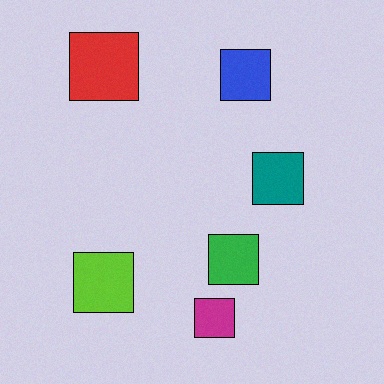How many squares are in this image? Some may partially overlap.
There are 6 squares.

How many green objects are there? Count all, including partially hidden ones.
There is 1 green object.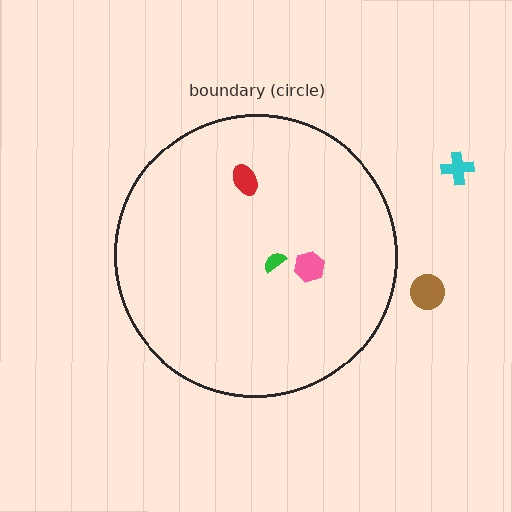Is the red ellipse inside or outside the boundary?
Inside.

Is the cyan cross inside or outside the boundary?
Outside.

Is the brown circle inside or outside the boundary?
Outside.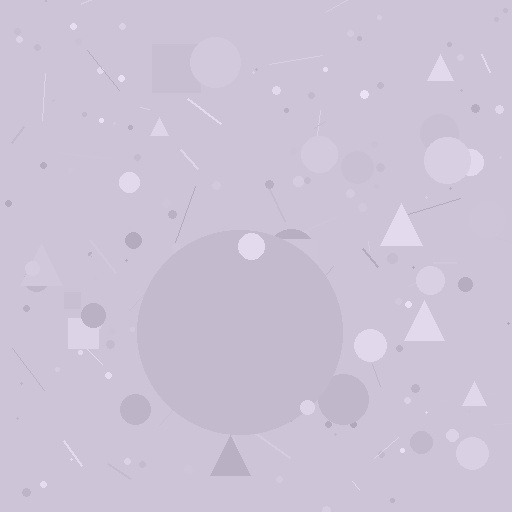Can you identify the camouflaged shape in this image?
The camouflaged shape is a circle.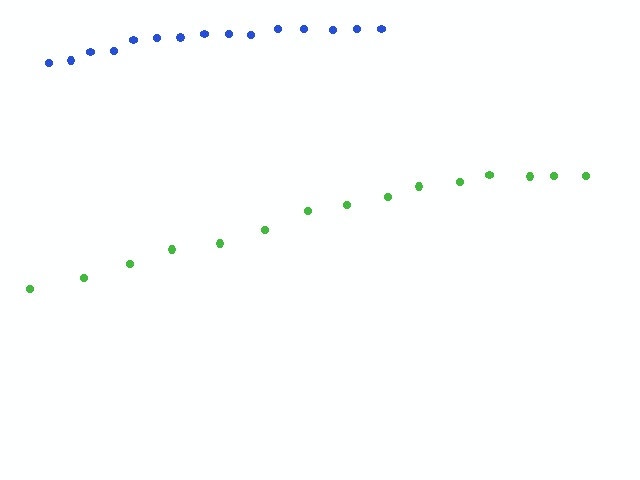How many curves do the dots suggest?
There are 2 distinct paths.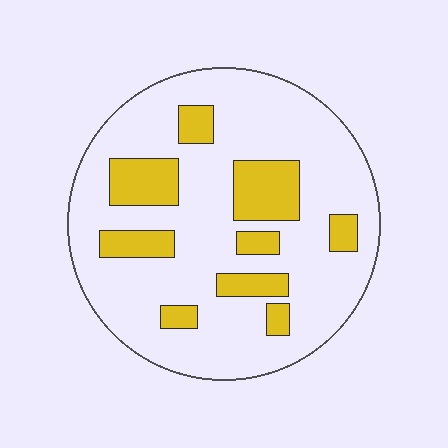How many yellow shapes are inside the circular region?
9.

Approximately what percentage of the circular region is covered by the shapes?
Approximately 20%.